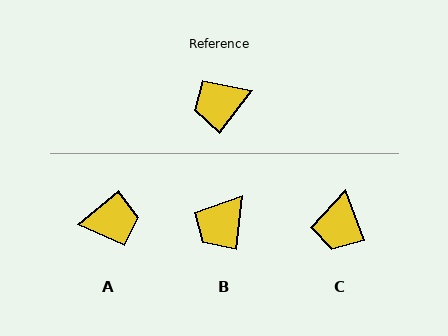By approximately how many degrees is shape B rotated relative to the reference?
Approximately 30 degrees counter-clockwise.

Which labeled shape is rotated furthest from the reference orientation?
A, about 168 degrees away.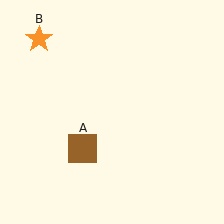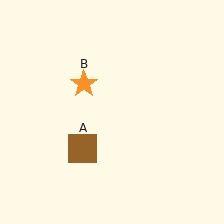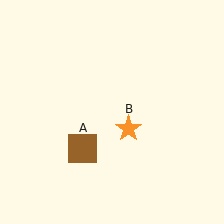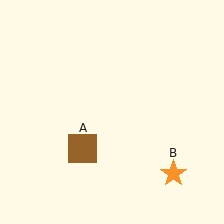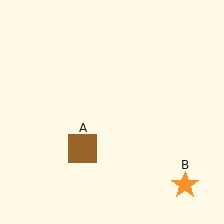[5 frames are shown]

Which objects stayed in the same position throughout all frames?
Brown square (object A) remained stationary.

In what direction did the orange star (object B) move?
The orange star (object B) moved down and to the right.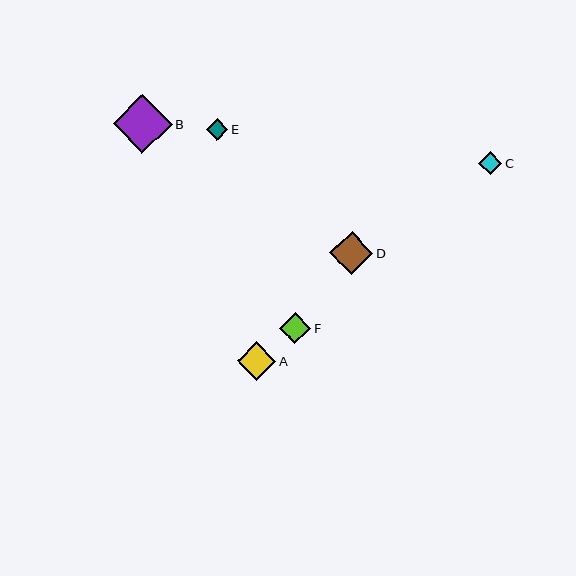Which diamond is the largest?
Diamond B is the largest with a size of approximately 59 pixels.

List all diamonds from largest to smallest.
From largest to smallest: B, D, A, F, C, E.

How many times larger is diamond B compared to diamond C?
Diamond B is approximately 2.5 times the size of diamond C.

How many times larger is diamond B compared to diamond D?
Diamond B is approximately 1.4 times the size of diamond D.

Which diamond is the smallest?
Diamond E is the smallest with a size of approximately 21 pixels.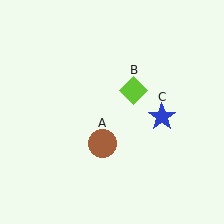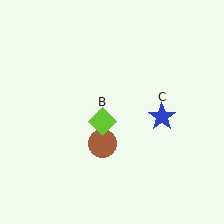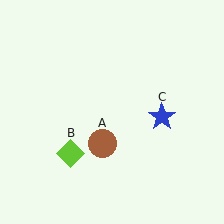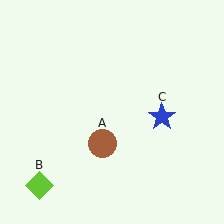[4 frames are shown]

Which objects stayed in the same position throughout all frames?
Brown circle (object A) and blue star (object C) remained stationary.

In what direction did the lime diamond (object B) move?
The lime diamond (object B) moved down and to the left.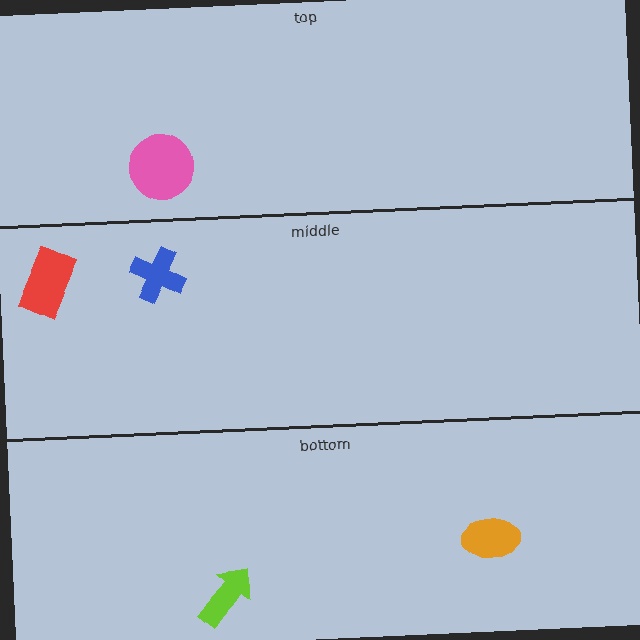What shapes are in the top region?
The pink circle.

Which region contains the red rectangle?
The middle region.